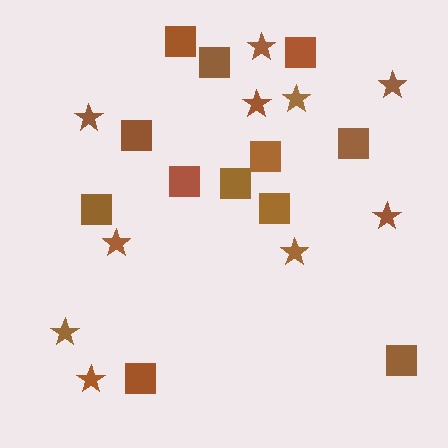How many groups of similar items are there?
There are 2 groups: one group of stars (10) and one group of squares (12).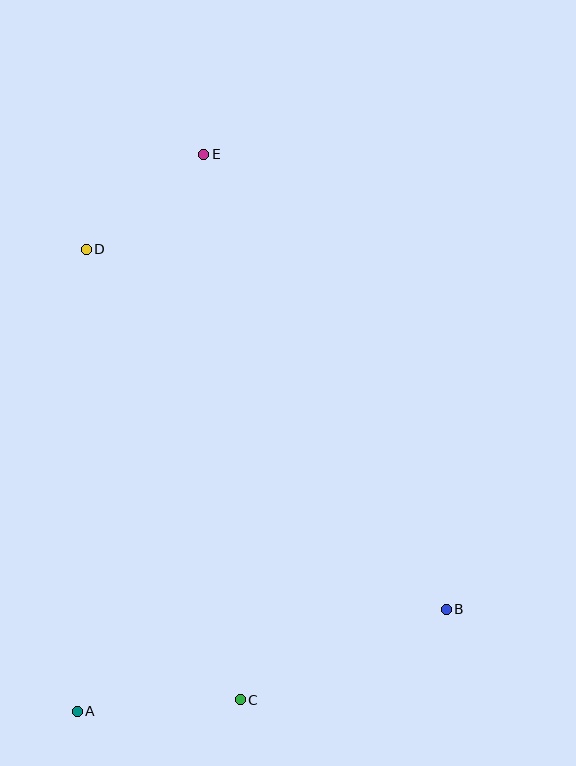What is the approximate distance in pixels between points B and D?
The distance between B and D is approximately 509 pixels.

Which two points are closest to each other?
Points D and E are closest to each other.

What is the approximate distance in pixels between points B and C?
The distance between B and C is approximately 225 pixels.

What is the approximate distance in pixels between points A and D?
The distance between A and D is approximately 462 pixels.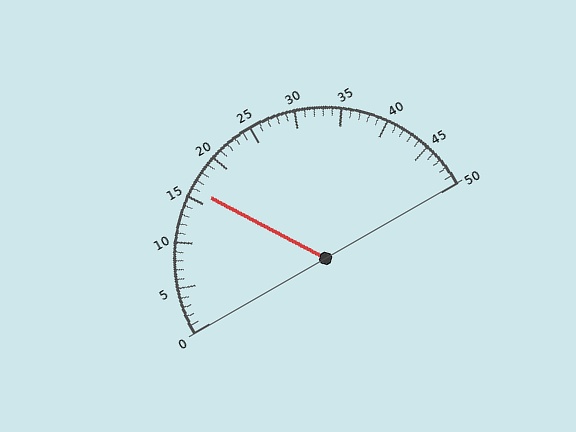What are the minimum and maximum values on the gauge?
The gauge ranges from 0 to 50.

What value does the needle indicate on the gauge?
The needle indicates approximately 16.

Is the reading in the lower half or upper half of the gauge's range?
The reading is in the lower half of the range (0 to 50).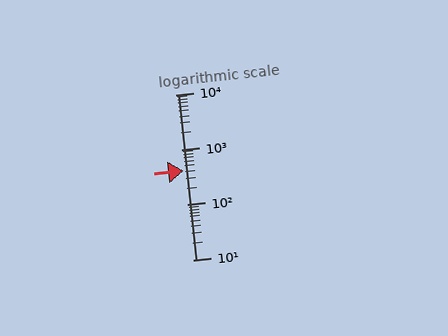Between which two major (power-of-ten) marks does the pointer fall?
The pointer is between 100 and 1000.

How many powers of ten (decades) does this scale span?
The scale spans 3 decades, from 10 to 10000.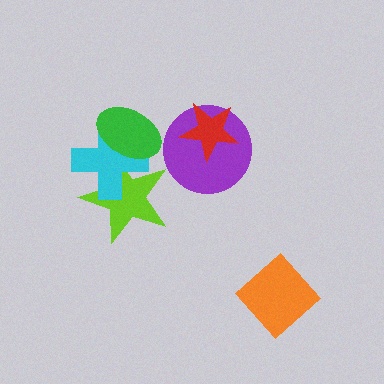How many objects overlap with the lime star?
2 objects overlap with the lime star.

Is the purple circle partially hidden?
Yes, it is partially covered by another shape.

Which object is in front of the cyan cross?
The green ellipse is in front of the cyan cross.